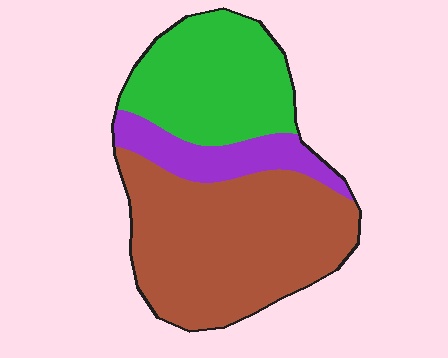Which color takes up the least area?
Purple, at roughly 15%.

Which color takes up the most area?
Brown, at roughly 55%.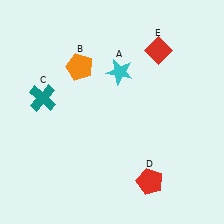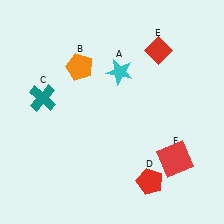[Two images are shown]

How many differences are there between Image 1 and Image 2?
There is 1 difference between the two images.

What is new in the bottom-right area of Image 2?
A red square (F) was added in the bottom-right area of Image 2.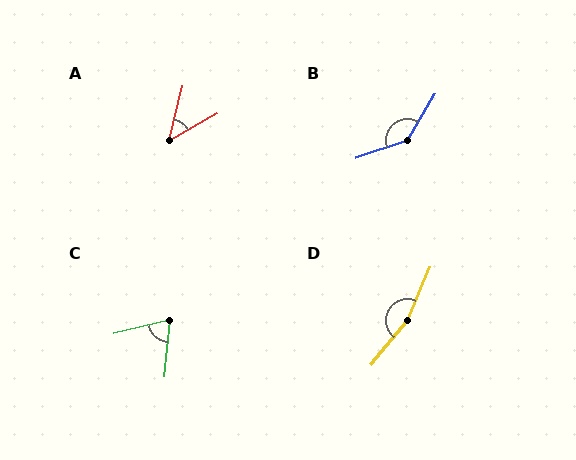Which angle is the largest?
D, at approximately 164 degrees.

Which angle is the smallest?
A, at approximately 46 degrees.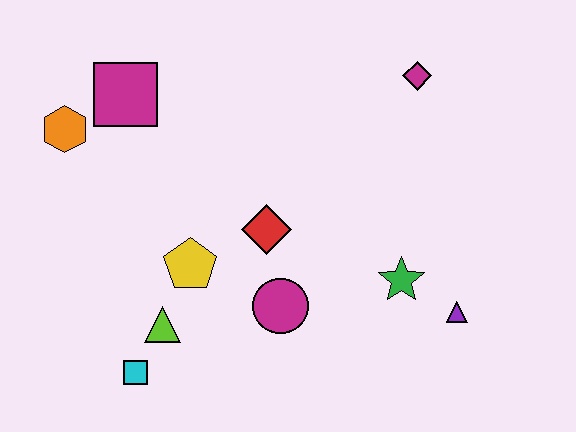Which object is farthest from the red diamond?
The orange hexagon is farthest from the red diamond.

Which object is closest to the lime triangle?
The cyan square is closest to the lime triangle.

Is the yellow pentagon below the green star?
No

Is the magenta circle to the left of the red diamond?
No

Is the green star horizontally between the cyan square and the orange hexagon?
No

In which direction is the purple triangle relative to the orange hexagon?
The purple triangle is to the right of the orange hexagon.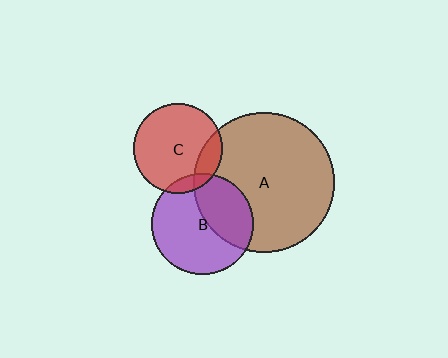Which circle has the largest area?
Circle A (brown).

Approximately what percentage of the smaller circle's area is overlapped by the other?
Approximately 15%.